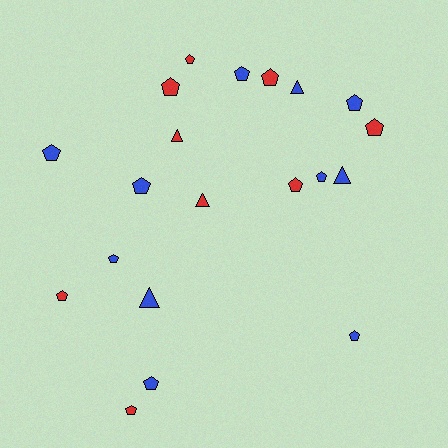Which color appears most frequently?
Blue, with 11 objects.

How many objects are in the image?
There are 20 objects.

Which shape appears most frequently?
Pentagon, with 15 objects.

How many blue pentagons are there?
There are 8 blue pentagons.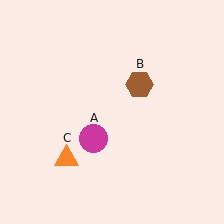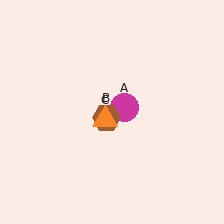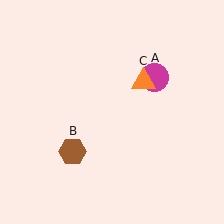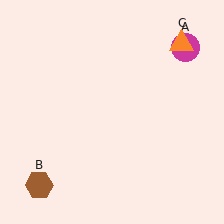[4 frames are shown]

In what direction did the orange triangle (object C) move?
The orange triangle (object C) moved up and to the right.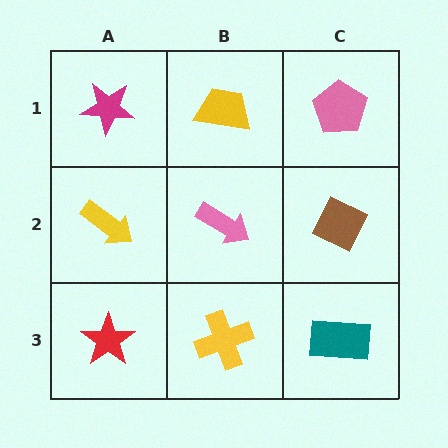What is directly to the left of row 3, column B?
A red star.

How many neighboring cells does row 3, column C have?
2.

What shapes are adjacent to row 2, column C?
A pink pentagon (row 1, column C), a teal rectangle (row 3, column C), a pink arrow (row 2, column B).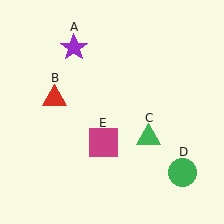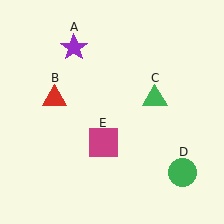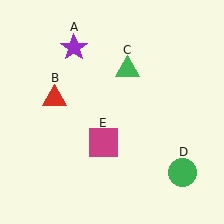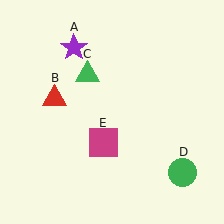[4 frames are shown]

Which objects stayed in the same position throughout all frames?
Purple star (object A) and red triangle (object B) and green circle (object D) and magenta square (object E) remained stationary.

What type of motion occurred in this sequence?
The green triangle (object C) rotated counterclockwise around the center of the scene.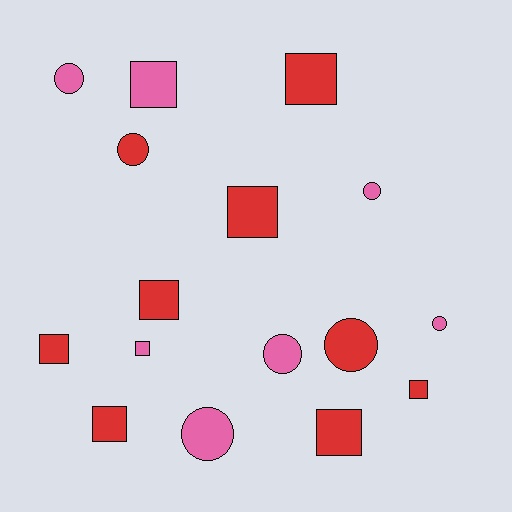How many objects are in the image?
There are 16 objects.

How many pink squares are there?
There are 2 pink squares.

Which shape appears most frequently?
Square, with 9 objects.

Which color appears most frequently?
Red, with 9 objects.